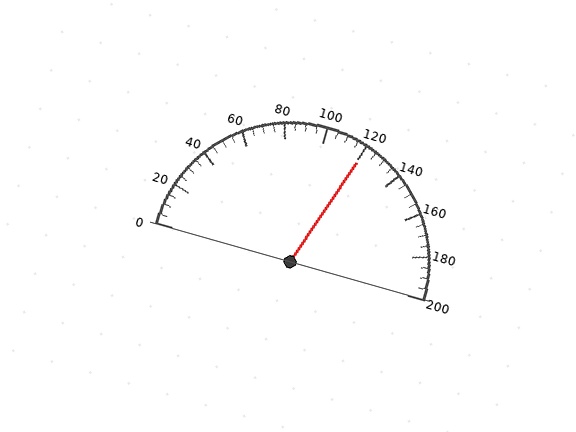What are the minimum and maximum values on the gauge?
The gauge ranges from 0 to 200.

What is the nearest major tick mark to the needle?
The nearest major tick mark is 120.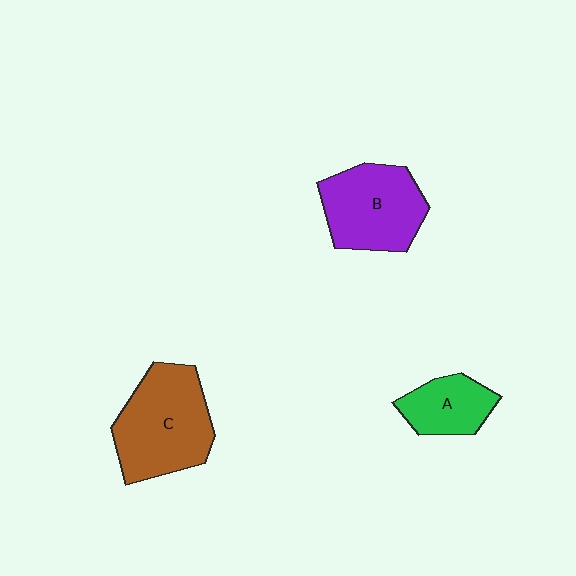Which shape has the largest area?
Shape C (brown).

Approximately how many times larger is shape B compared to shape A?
Approximately 1.7 times.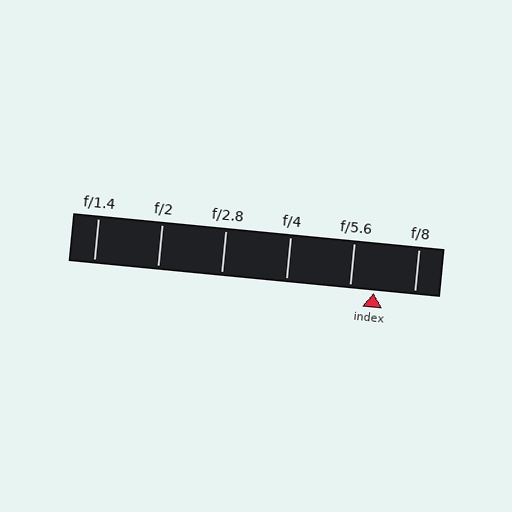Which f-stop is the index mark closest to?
The index mark is closest to f/5.6.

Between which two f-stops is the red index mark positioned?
The index mark is between f/5.6 and f/8.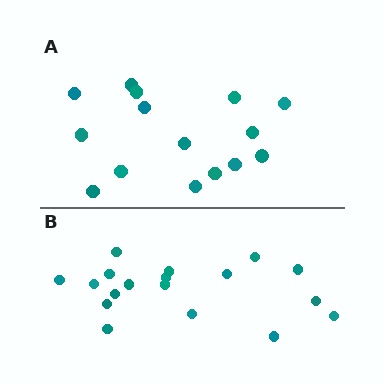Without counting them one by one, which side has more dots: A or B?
Region B (the bottom region) has more dots.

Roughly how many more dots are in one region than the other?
Region B has just a few more — roughly 2 or 3 more dots than region A.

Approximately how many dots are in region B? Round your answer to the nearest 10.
About 20 dots. (The exact count is 18, which rounds to 20.)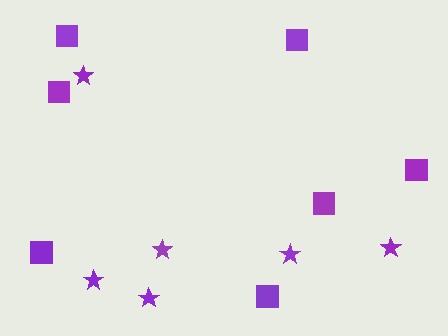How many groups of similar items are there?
There are 2 groups: one group of stars (6) and one group of squares (7).